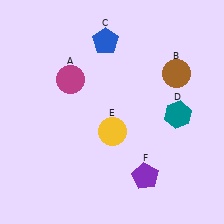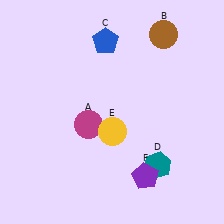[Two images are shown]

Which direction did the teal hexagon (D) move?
The teal hexagon (D) moved down.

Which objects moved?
The objects that moved are: the magenta circle (A), the brown circle (B), the teal hexagon (D).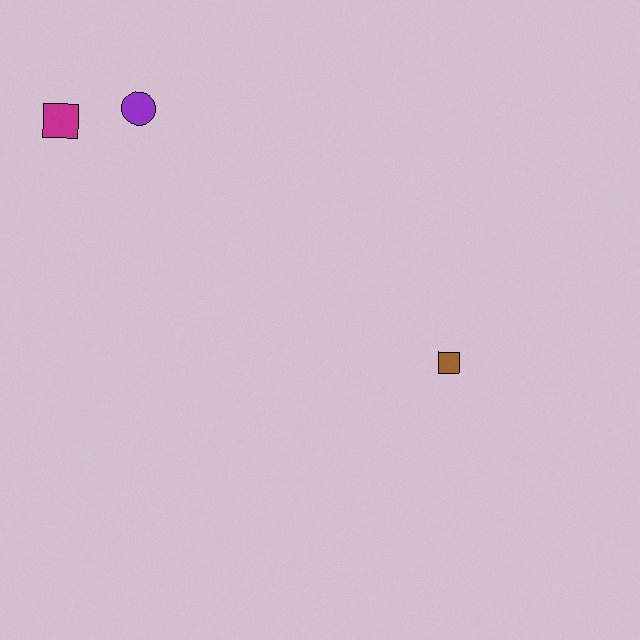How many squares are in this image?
There are 2 squares.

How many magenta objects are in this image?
There is 1 magenta object.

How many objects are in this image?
There are 3 objects.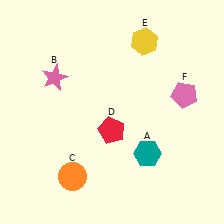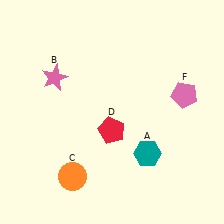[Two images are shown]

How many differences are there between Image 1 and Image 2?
There is 1 difference between the two images.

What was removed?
The yellow hexagon (E) was removed in Image 2.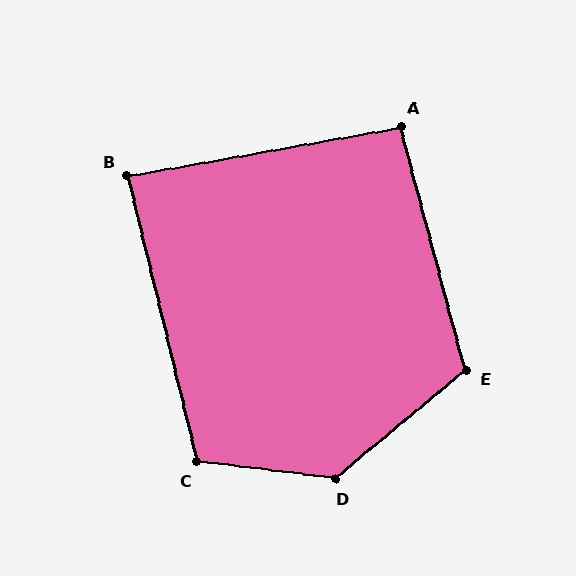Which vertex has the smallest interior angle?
B, at approximately 86 degrees.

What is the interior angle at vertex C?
Approximately 111 degrees (obtuse).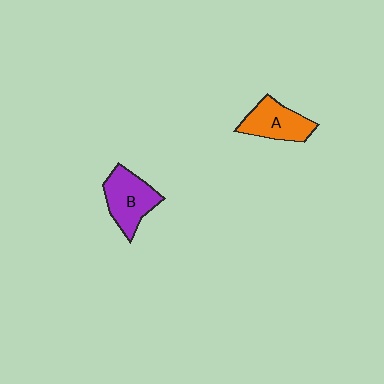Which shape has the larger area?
Shape B (purple).